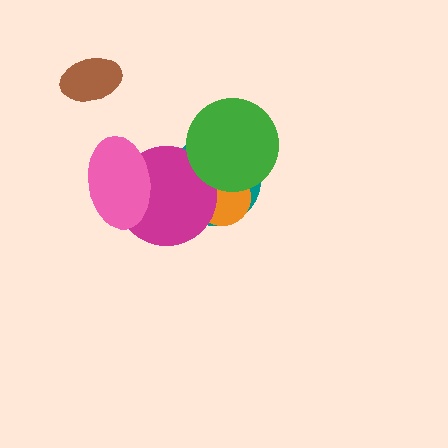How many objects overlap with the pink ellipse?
1 object overlaps with the pink ellipse.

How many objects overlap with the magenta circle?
4 objects overlap with the magenta circle.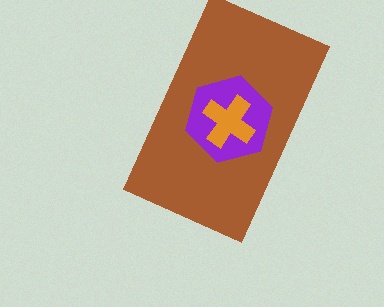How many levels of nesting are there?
3.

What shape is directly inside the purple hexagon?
The orange cross.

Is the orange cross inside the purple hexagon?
Yes.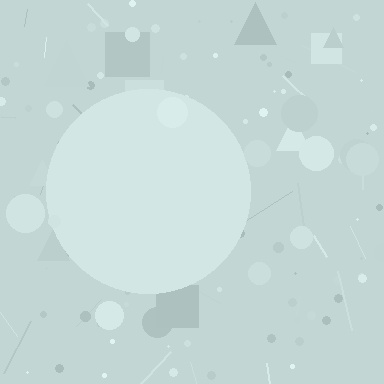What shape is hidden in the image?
A circle is hidden in the image.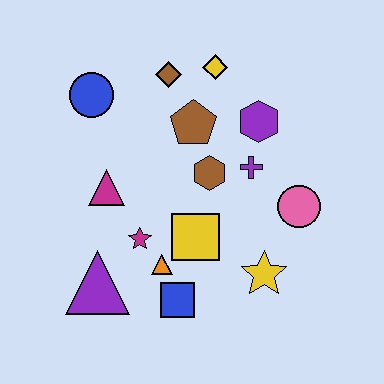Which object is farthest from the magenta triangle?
The pink circle is farthest from the magenta triangle.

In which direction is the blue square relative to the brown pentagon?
The blue square is below the brown pentagon.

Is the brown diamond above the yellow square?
Yes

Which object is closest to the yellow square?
The orange triangle is closest to the yellow square.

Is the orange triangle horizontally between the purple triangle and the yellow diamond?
Yes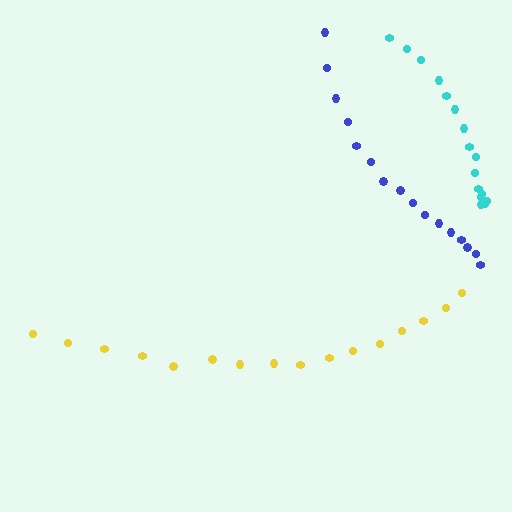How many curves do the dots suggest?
There are 3 distinct paths.